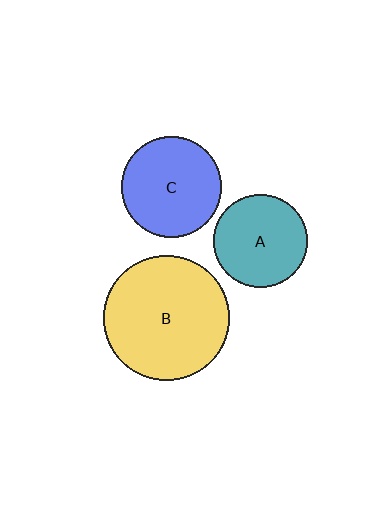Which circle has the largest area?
Circle B (yellow).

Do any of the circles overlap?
No, none of the circles overlap.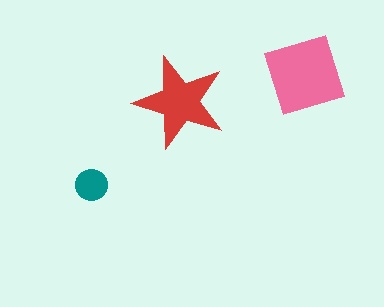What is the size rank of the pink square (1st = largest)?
1st.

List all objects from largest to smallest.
The pink square, the red star, the teal circle.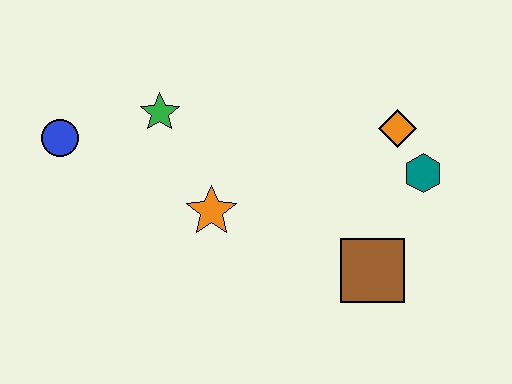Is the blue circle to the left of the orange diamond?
Yes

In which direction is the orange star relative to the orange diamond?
The orange star is to the left of the orange diamond.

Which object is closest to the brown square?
The teal hexagon is closest to the brown square.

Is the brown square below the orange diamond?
Yes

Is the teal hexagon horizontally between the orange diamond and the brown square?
No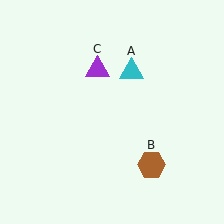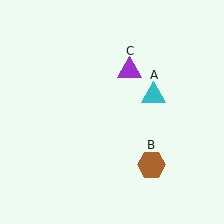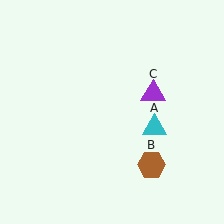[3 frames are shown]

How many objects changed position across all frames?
2 objects changed position: cyan triangle (object A), purple triangle (object C).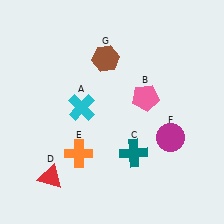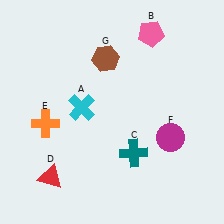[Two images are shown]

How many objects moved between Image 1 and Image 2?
2 objects moved between the two images.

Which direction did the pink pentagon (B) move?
The pink pentagon (B) moved up.